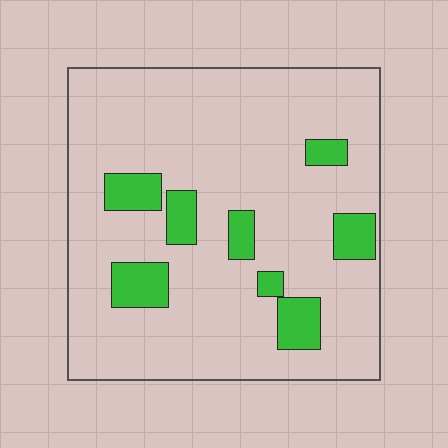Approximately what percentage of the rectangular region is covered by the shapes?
Approximately 15%.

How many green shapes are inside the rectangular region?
8.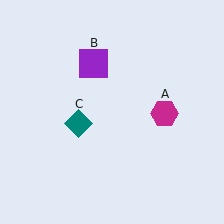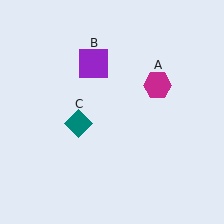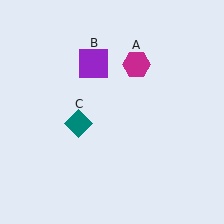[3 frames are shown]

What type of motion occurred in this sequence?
The magenta hexagon (object A) rotated counterclockwise around the center of the scene.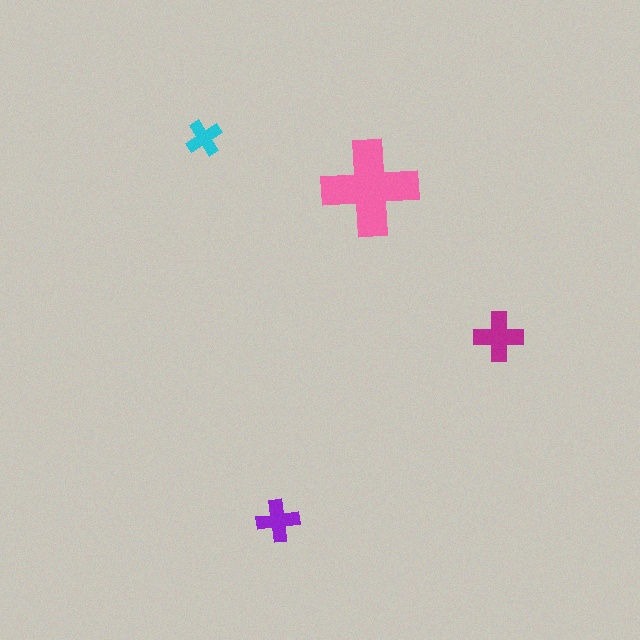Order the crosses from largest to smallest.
the pink one, the magenta one, the purple one, the cyan one.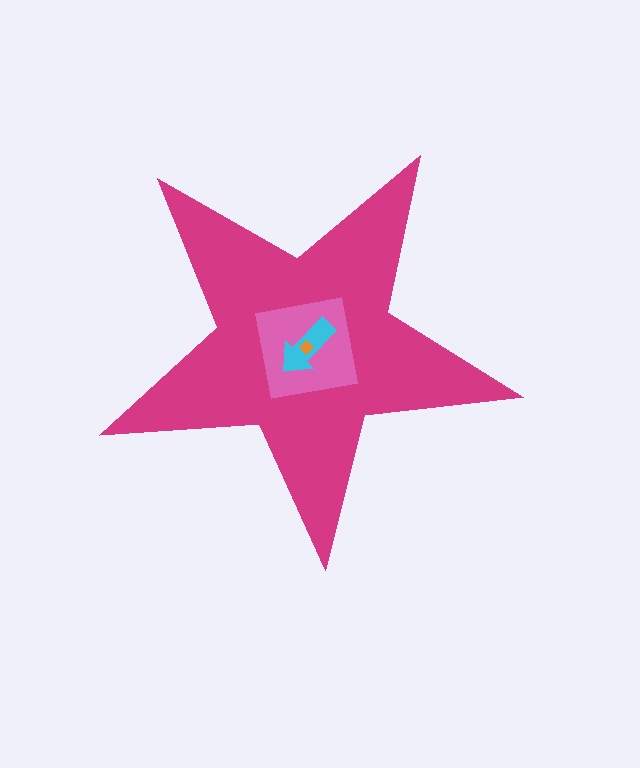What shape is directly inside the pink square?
The cyan arrow.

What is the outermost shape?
The magenta star.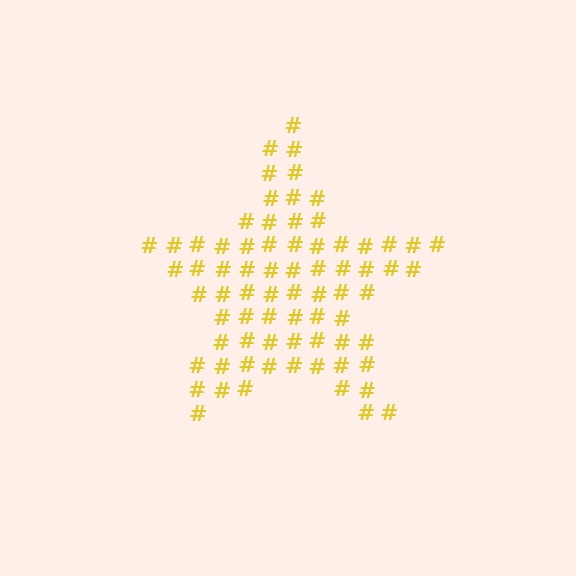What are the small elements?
The small elements are hash symbols.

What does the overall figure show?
The overall figure shows a star.